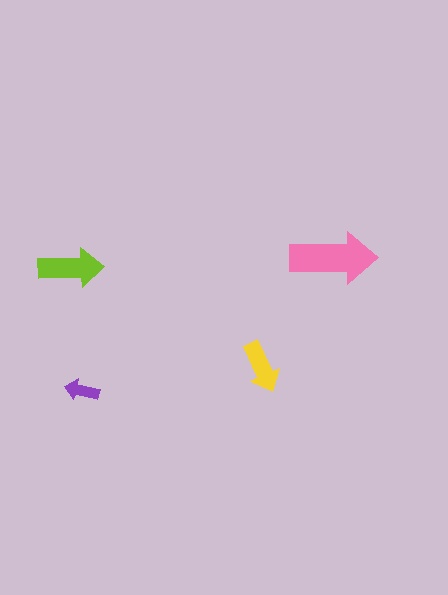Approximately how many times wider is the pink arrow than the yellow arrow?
About 1.5 times wider.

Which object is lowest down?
The purple arrow is bottommost.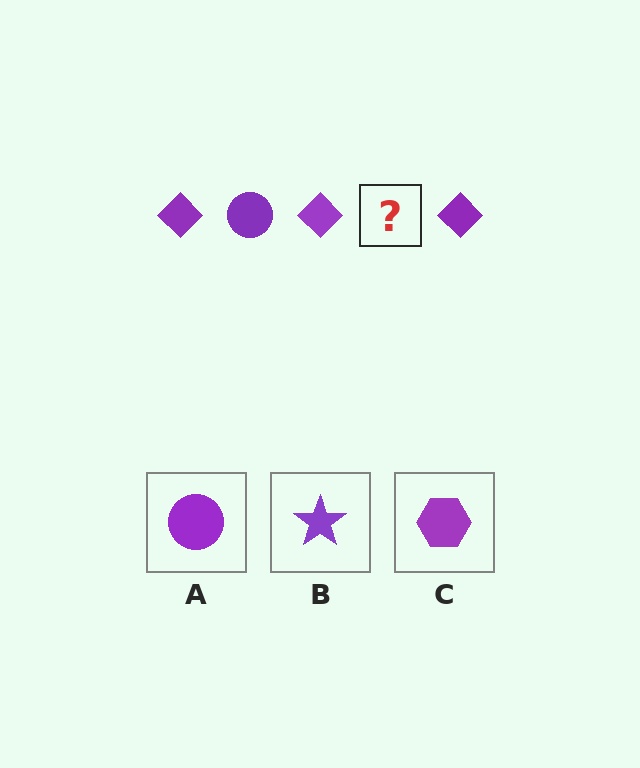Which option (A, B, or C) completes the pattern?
A.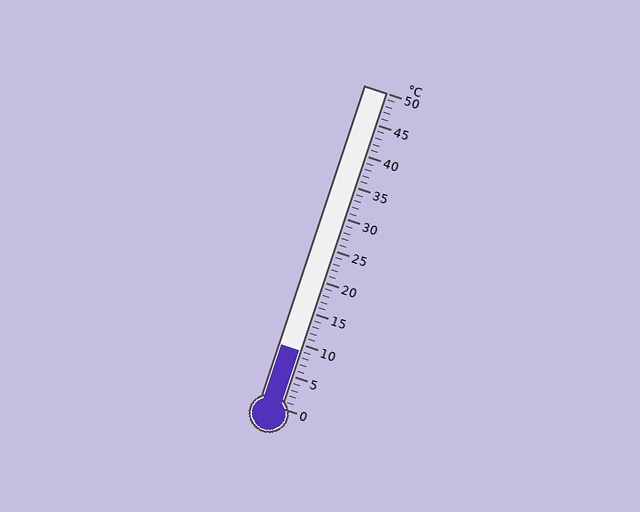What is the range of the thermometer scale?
The thermometer scale ranges from 0°C to 50°C.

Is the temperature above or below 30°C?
The temperature is below 30°C.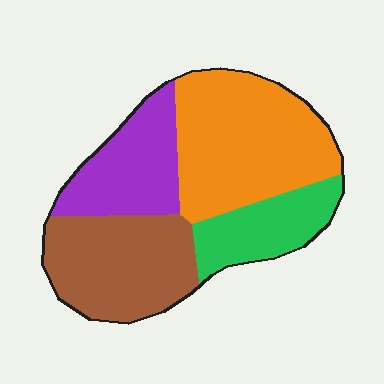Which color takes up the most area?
Orange, at roughly 35%.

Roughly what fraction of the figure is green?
Green takes up less than a quarter of the figure.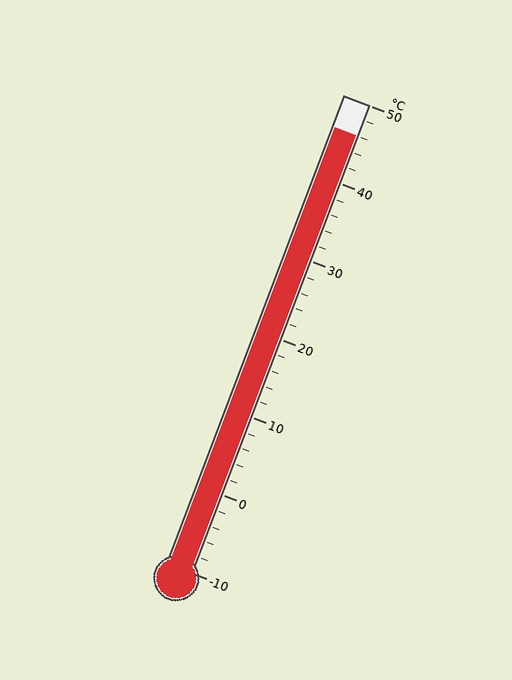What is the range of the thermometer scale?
The thermometer scale ranges from -10°C to 50°C.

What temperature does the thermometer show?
The thermometer shows approximately 46°C.